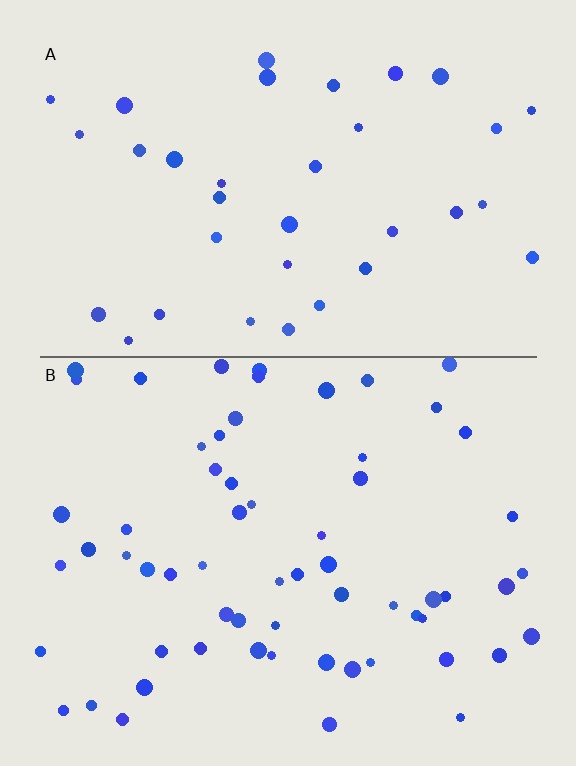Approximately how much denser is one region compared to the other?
Approximately 1.7× — region B over region A.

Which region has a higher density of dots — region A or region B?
B (the bottom).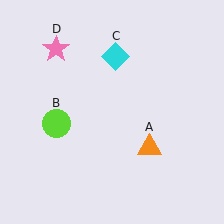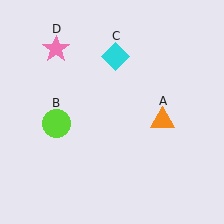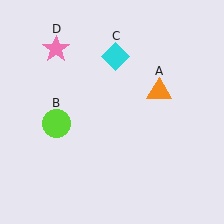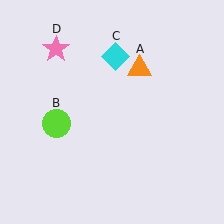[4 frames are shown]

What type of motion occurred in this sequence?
The orange triangle (object A) rotated counterclockwise around the center of the scene.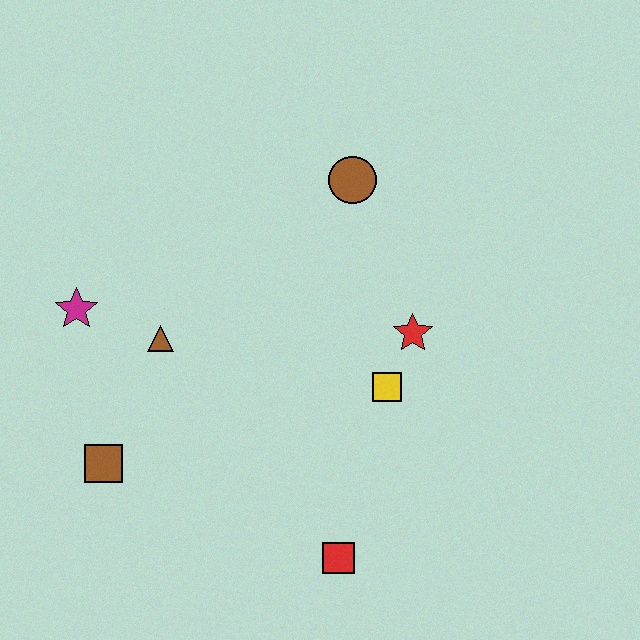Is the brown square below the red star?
Yes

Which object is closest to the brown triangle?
The magenta star is closest to the brown triangle.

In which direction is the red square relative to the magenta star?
The red square is to the right of the magenta star.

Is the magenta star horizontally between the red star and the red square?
No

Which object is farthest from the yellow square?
The magenta star is farthest from the yellow square.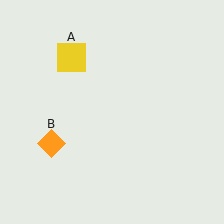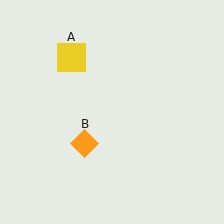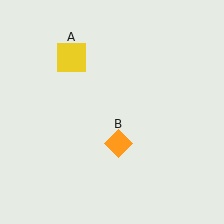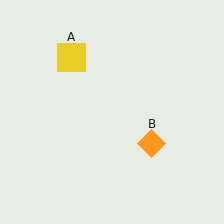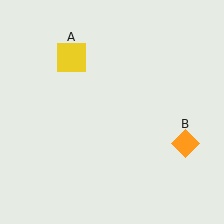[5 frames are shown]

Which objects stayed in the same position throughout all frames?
Yellow square (object A) remained stationary.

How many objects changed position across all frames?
1 object changed position: orange diamond (object B).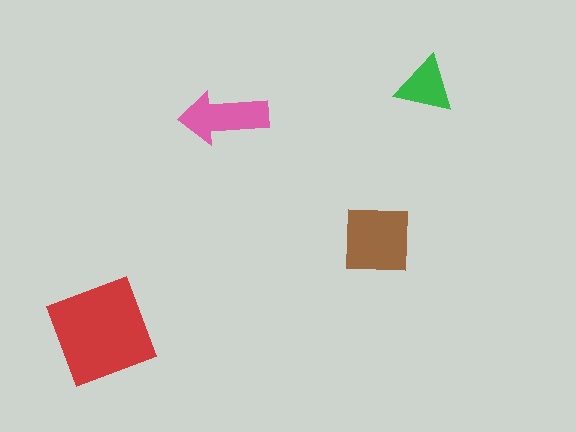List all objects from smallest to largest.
The green triangle, the pink arrow, the brown square, the red diamond.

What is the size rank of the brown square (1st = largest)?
2nd.